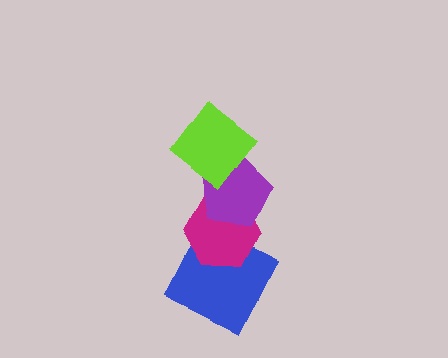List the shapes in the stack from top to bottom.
From top to bottom: the lime diamond, the purple pentagon, the magenta hexagon, the blue square.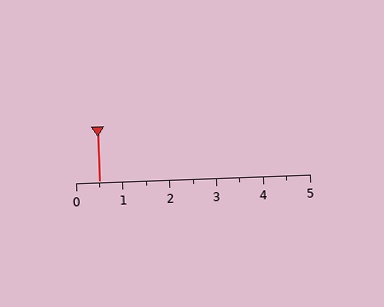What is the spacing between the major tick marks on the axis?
The major ticks are spaced 1 apart.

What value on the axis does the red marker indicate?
The marker indicates approximately 0.5.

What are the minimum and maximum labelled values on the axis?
The axis runs from 0 to 5.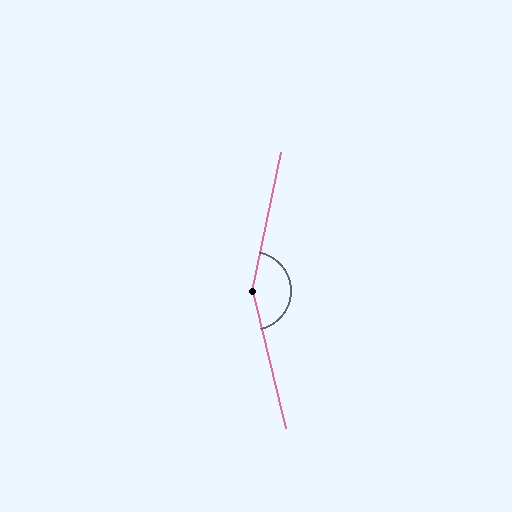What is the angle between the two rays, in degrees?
Approximately 154 degrees.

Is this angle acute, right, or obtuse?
It is obtuse.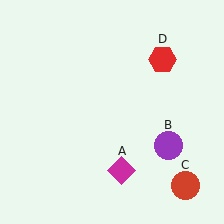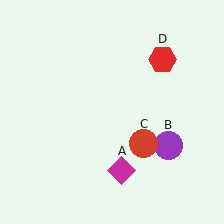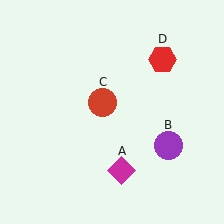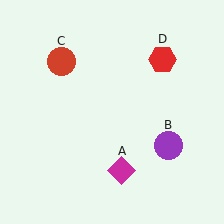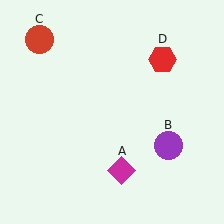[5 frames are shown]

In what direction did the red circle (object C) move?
The red circle (object C) moved up and to the left.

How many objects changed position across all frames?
1 object changed position: red circle (object C).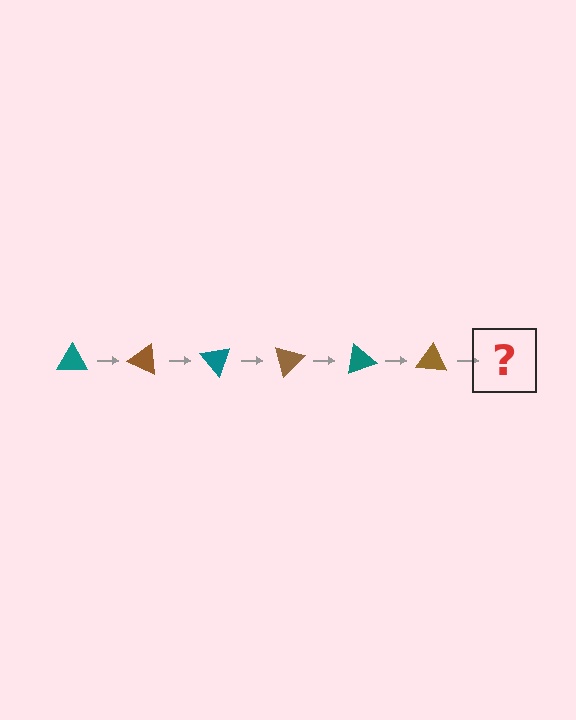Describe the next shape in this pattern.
It should be a teal triangle, rotated 150 degrees from the start.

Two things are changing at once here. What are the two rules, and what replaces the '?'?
The two rules are that it rotates 25 degrees each step and the color cycles through teal and brown. The '?' should be a teal triangle, rotated 150 degrees from the start.